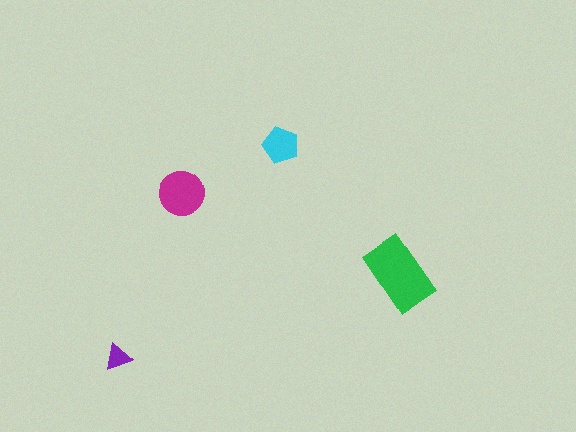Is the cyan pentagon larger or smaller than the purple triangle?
Larger.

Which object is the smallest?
The purple triangle.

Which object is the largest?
The green rectangle.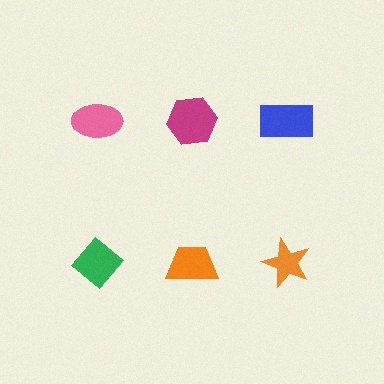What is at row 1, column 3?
A blue rectangle.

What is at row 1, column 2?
A magenta hexagon.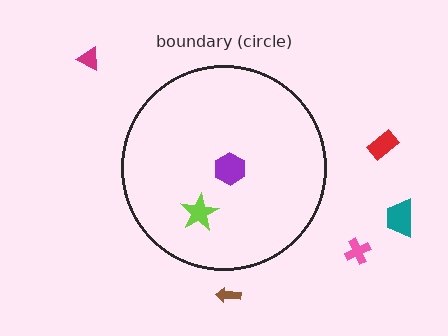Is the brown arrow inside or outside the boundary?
Outside.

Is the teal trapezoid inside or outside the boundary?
Outside.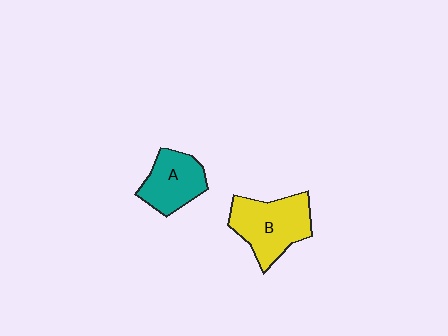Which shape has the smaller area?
Shape A (teal).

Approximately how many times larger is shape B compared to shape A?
Approximately 1.4 times.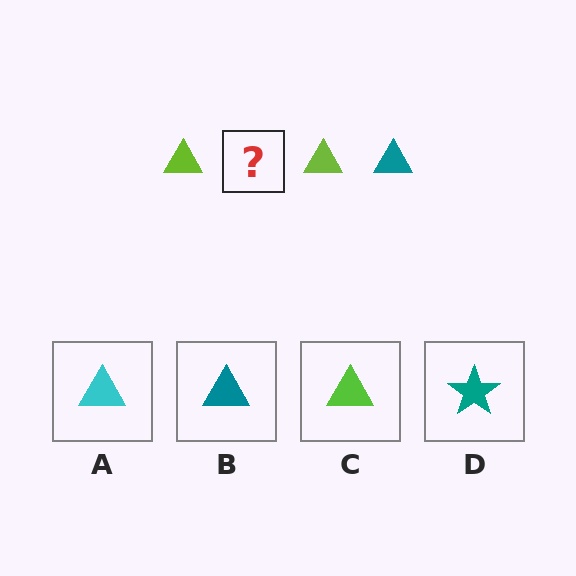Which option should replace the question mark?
Option B.